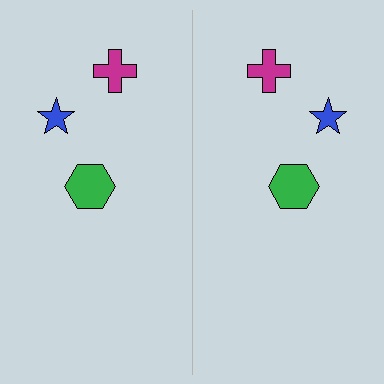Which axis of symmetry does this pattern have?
The pattern has a vertical axis of symmetry running through the center of the image.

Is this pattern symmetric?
Yes, this pattern has bilateral (reflection) symmetry.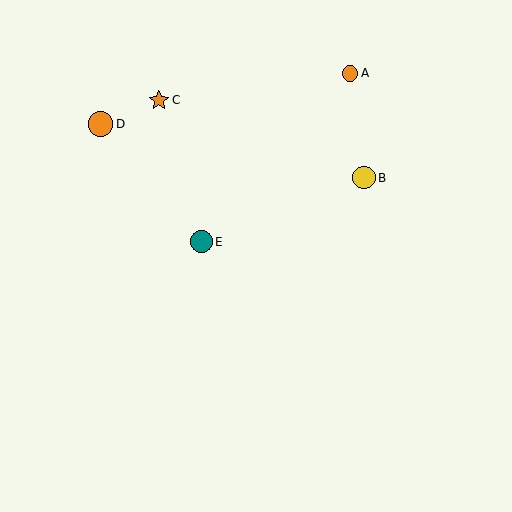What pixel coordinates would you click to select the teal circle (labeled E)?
Click at (201, 242) to select the teal circle E.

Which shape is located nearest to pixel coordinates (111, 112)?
The orange circle (labeled D) at (100, 124) is nearest to that location.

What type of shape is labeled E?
Shape E is a teal circle.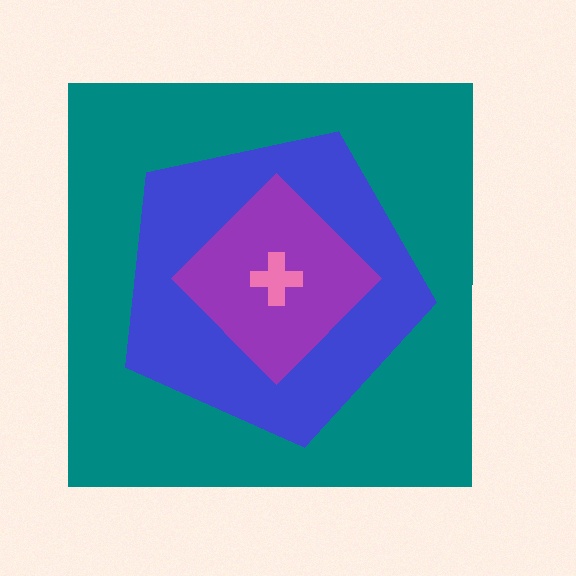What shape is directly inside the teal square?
The blue pentagon.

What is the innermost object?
The pink cross.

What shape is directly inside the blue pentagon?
The purple diamond.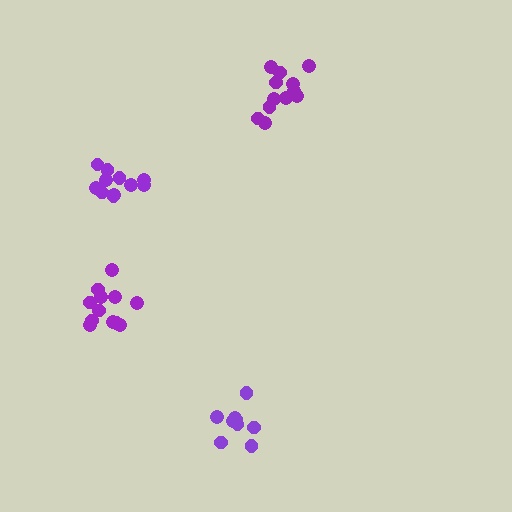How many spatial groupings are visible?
There are 4 spatial groupings.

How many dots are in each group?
Group 1: 11 dots, Group 2: 12 dots, Group 3: 12 dots, Group 4: 10 dots (45 total).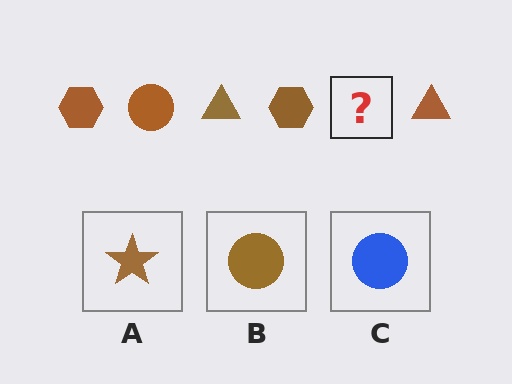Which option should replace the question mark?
Option B.